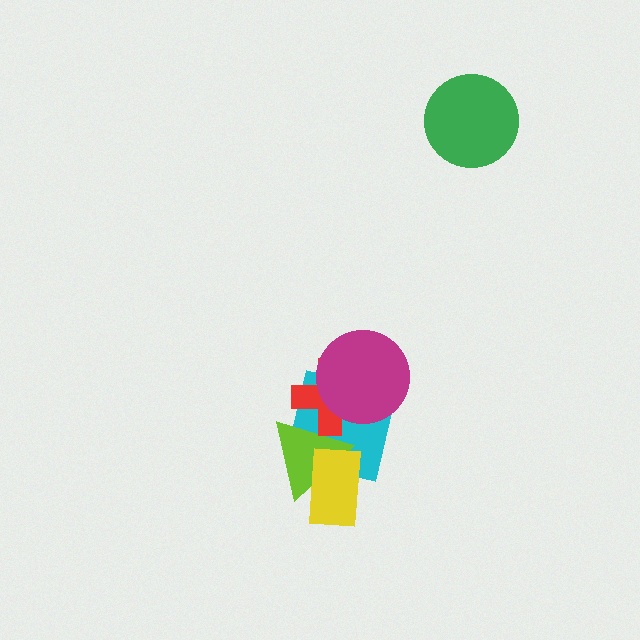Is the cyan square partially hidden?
Yes, it is partially covered by another shape.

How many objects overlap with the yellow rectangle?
2 objects overlap with the yellow rectangle.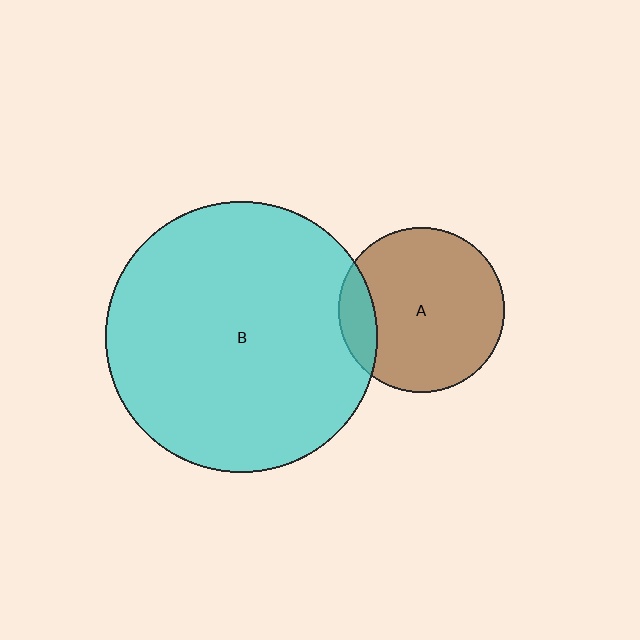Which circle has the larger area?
Circle B (cyan).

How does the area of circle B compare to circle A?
Approximately 2.7 times.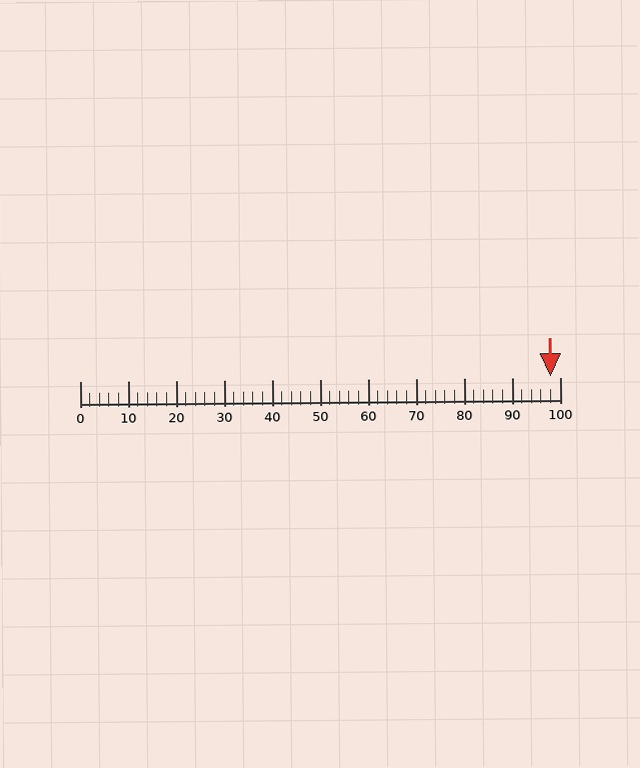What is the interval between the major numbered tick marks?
The major tick marks are spaced 10 units apart.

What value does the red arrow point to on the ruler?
The red arrow points to approximately 98.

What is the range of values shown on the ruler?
The ruler shows values from 0 to 100.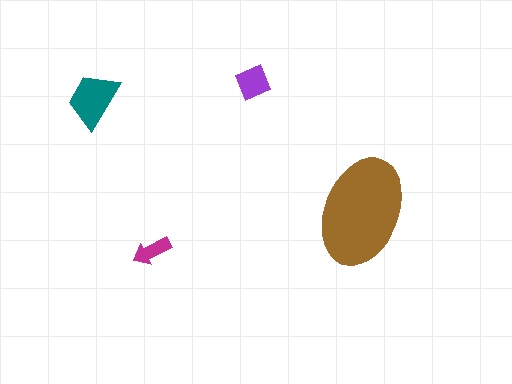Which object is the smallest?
The magenta arrow.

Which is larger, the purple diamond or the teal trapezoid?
The teal trapezoid.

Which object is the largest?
The brown ellipse.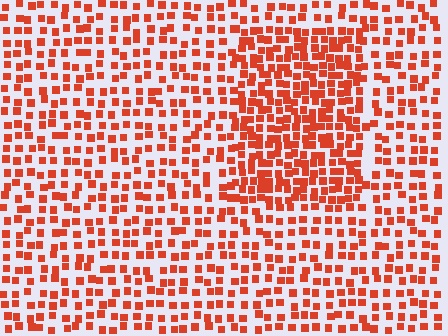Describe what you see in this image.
The image contains small red elements arranged at two different densities. A rectangle-shaped region is visible where the elements are more densely packed than the surrounding area.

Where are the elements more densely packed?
The elements are more densely packed inside the rectangle boundary.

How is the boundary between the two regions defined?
The boundary is defined by a change in element density (approximately 1.8x ratio). All elements are the same color, size, and shape.